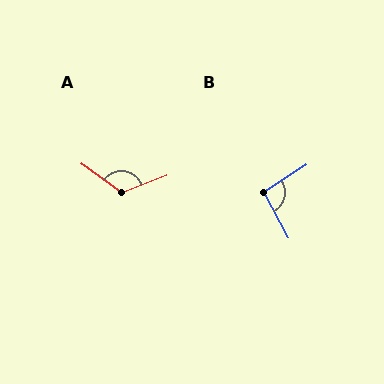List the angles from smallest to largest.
B (95°), A (123°).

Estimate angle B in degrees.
Approximately 95 degrees.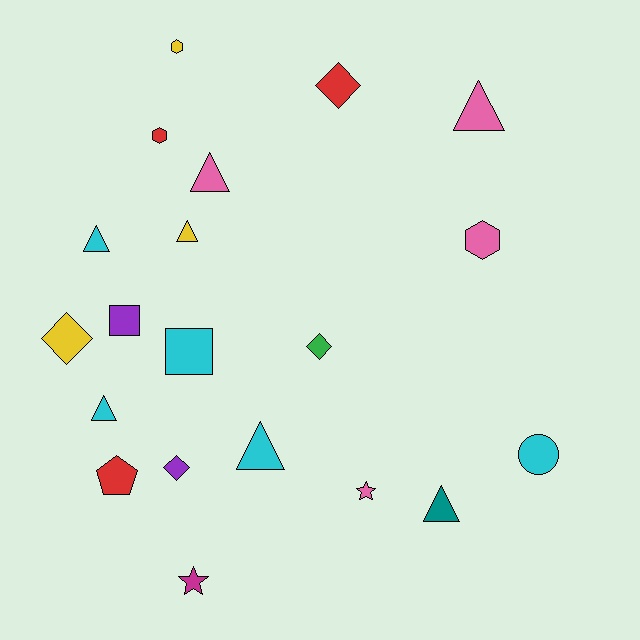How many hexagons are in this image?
There are 3 hexagons.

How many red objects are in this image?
There are 3 red objects.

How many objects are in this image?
There are 20 objects.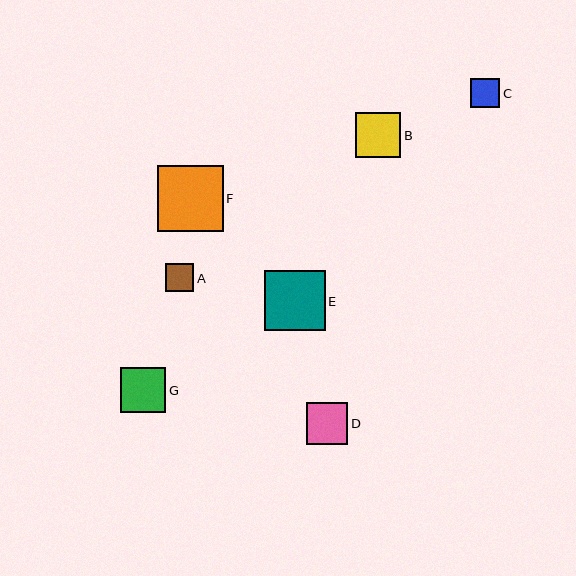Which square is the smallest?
Square A is the smallest with a size of approximately 28 pixels.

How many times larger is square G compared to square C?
Square G is approximately 1.6 times the size of square C.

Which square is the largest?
Square F is the largest with a size of approximately 66 pixels.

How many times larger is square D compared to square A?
Square D is approximately 1.5 times the size of square A.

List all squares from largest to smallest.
From largest to smallest: F, E, G, B, D, C, A.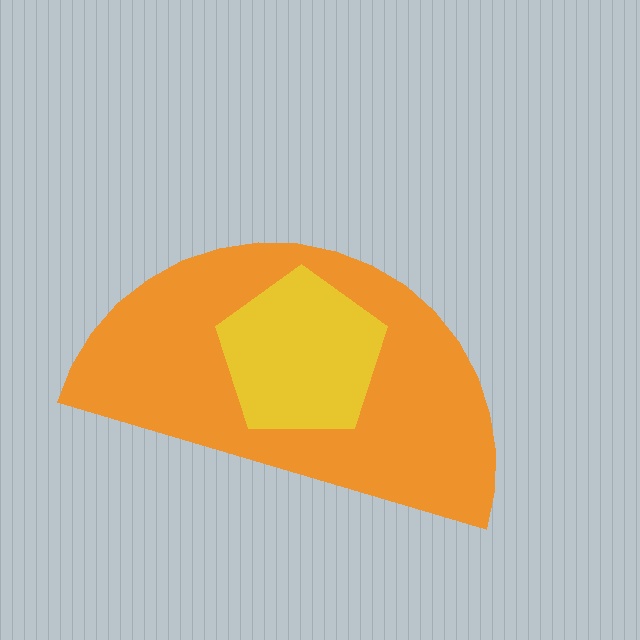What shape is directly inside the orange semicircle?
The yellow pentagon.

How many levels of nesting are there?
2.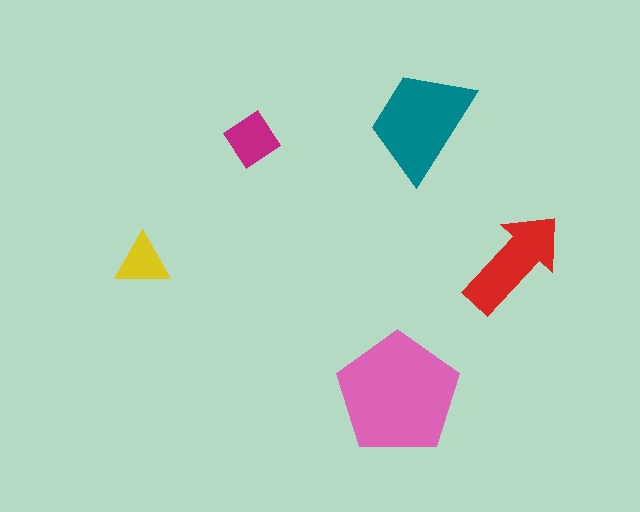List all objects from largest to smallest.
The pink pentagon, the teal trapezoid, the red arrow, the magenta diamond, the yellow triangle.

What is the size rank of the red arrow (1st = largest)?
3rd.